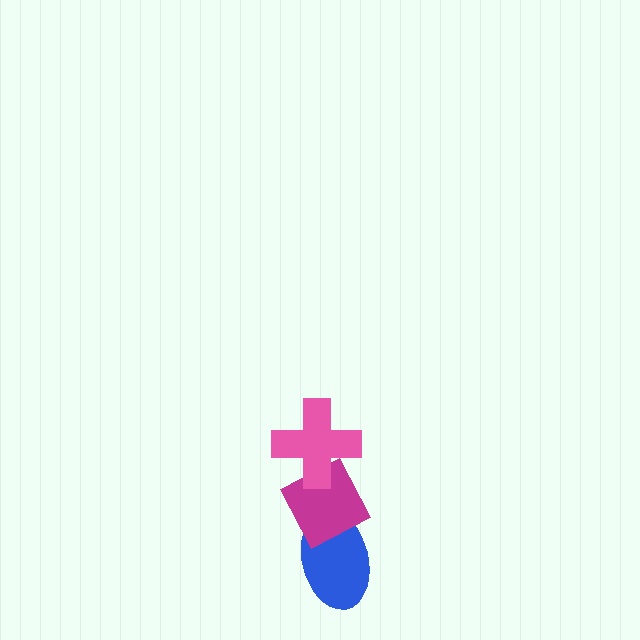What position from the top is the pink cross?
The pink cross is 1st from the top.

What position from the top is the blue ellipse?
The blue ellipse is 3rd from the top.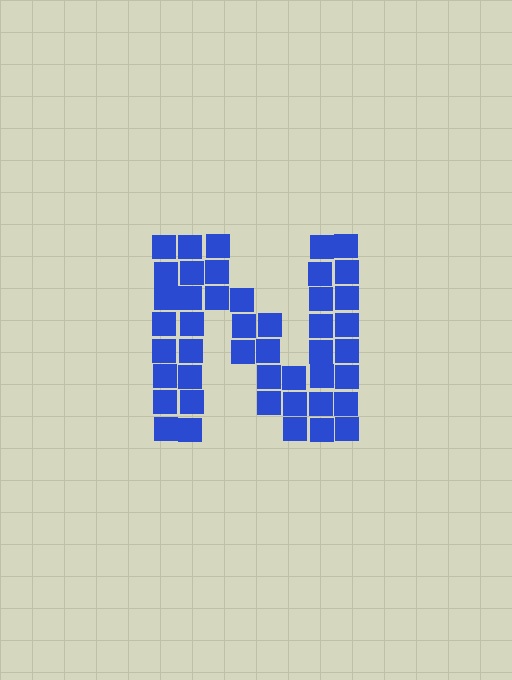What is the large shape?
The large shape is the letter N.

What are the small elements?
The small elements are squares.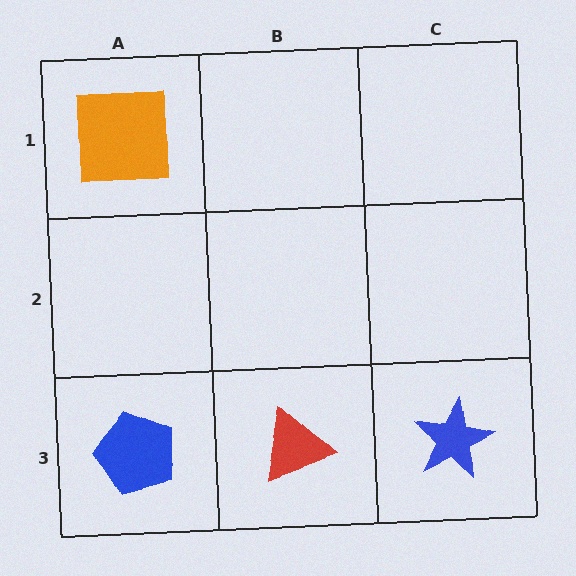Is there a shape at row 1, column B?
No, that cell is empty.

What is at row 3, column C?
A blue star.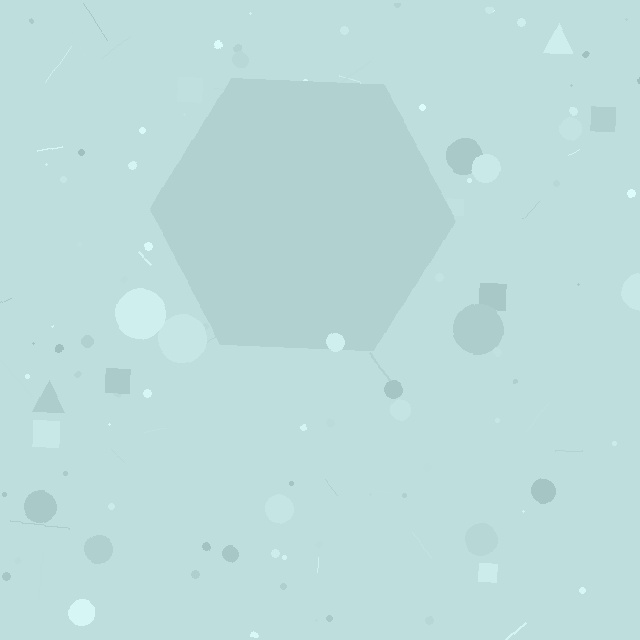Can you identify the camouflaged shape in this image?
The camouflaged shape is a hexagon.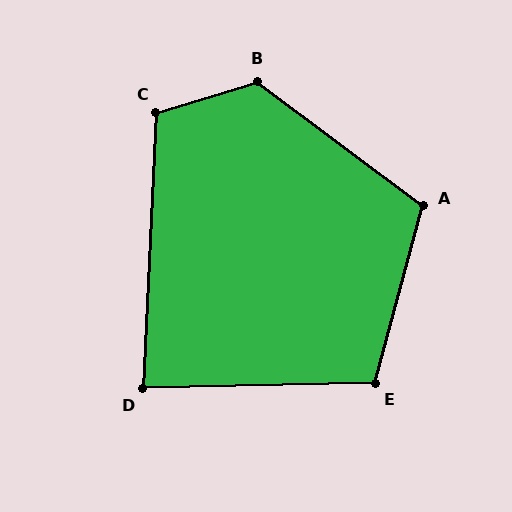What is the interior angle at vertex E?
Approximately 106 degrees (obtuse).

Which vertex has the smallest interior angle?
D, at approximately 86 degrees.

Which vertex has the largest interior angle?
B, at approximately 126 degrees.